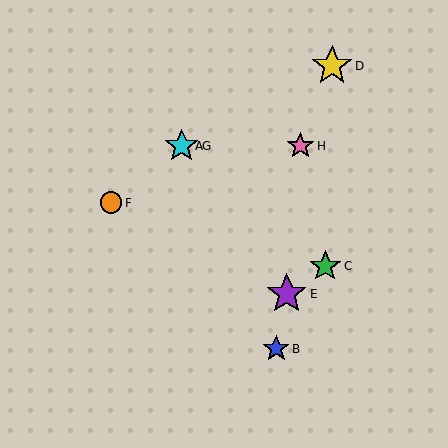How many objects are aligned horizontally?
3 objects (A, G, H) are aligned horizontally.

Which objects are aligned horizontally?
Objects A, G, H are aligned horizontally.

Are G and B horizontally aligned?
No, G is at y≈146 and B is at y≈349.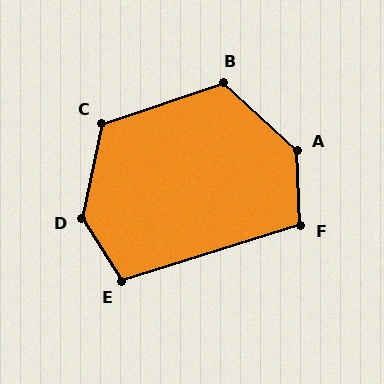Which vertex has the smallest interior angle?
F, at approximately 105 degrees.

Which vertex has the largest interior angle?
D, at approximately 136 degrees.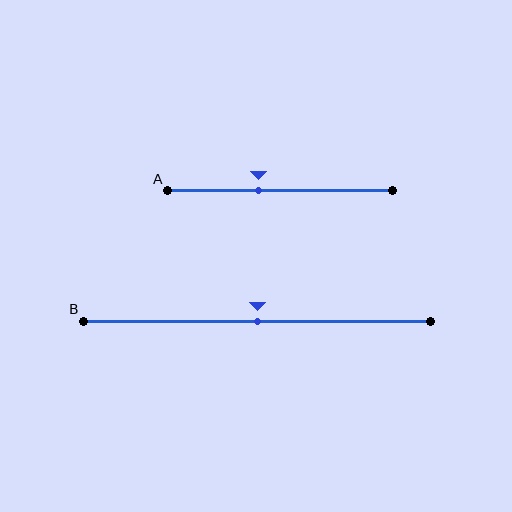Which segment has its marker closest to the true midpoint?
Segment B has its marker closest to the true midpoint.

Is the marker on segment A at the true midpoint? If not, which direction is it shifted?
No, the marker on segment A is shifted to the left by about 10% of the segment length.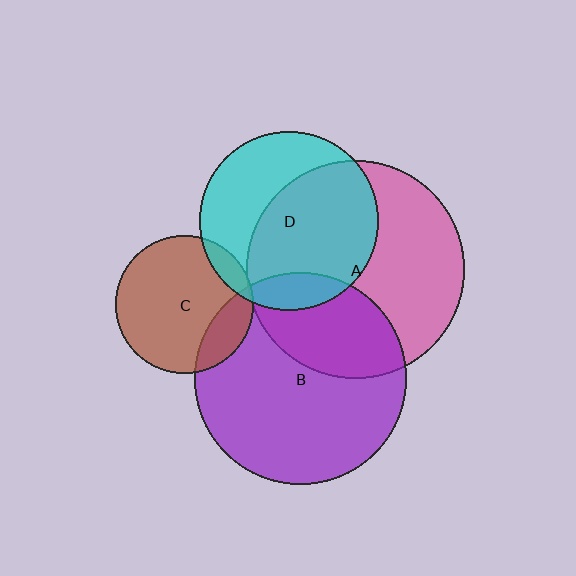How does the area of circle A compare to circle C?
Approximately 2.5 times.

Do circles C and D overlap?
Yes.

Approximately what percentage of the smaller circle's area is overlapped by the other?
Approximately 10%.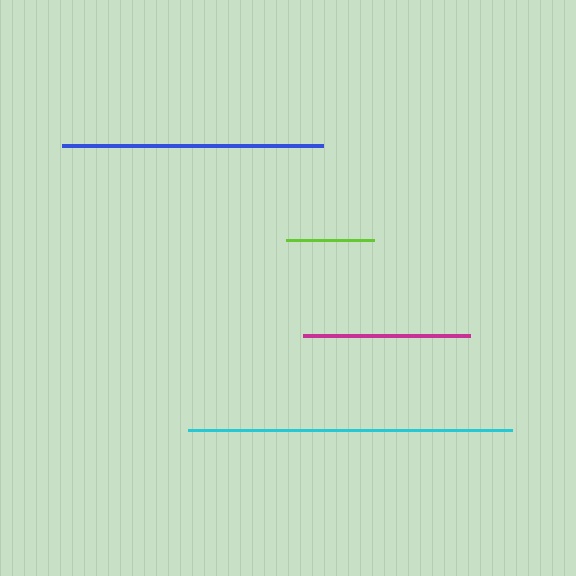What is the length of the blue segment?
The blue segment is approximately 261 pixels long.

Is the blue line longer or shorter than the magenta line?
The blue line is longer than the magenta line.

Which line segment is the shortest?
The lime line is the shortest at approximately 88 pixels.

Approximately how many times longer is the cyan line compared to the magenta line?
The cyan line is approximately 1.9 times the length of the magenta line.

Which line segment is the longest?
The cyan line is the longest at approximately 325 pixels.